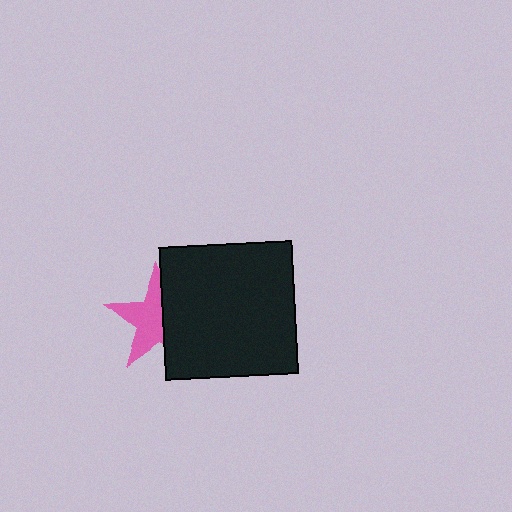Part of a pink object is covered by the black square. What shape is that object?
It is a star.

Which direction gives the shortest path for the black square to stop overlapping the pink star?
Moving right gives the shortest separation.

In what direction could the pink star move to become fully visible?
The pink star could move left. That would shift it out from behind the black square entirely.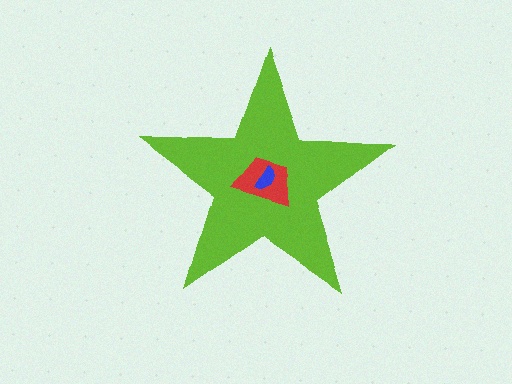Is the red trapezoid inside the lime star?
Yes.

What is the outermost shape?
The lime star.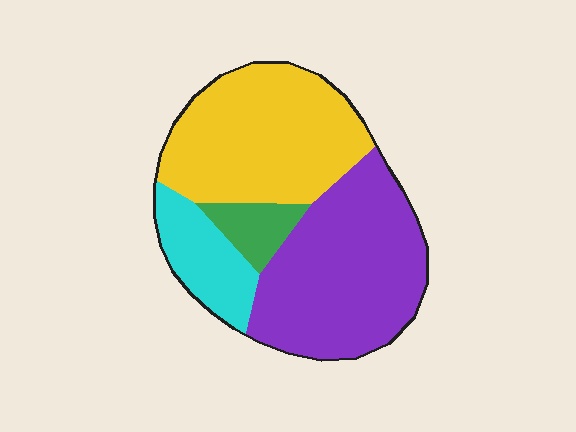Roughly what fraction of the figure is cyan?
Cyan takes up about one eighth (1/8) of the figure.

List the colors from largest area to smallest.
From largest to smallest: purple, yellow, cyan, green.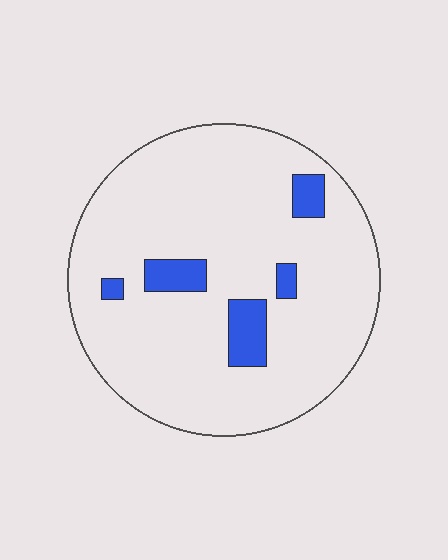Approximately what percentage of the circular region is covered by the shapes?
Approximately 10%.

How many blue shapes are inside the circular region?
5.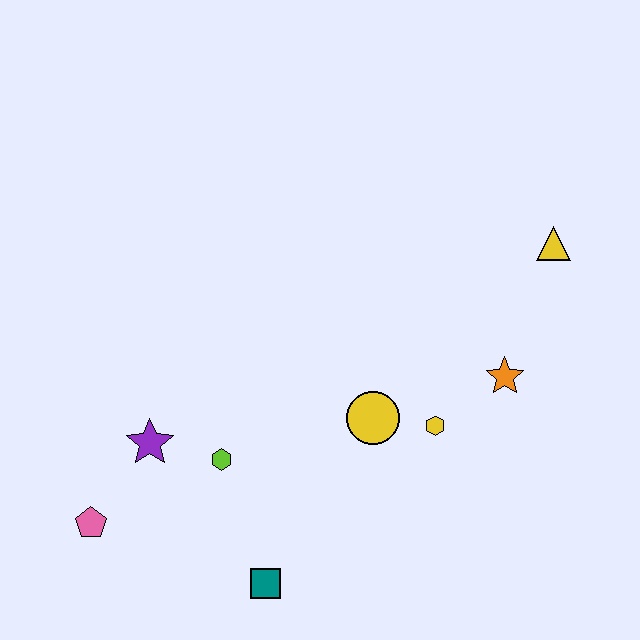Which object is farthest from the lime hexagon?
The yellow triangle is farthest from the lime hexagon.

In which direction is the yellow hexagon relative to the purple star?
The yellow hexagon is to the right of the purple star.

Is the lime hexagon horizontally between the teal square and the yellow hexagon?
No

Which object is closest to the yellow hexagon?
The yellow circle is closest to the yellow hexagon.